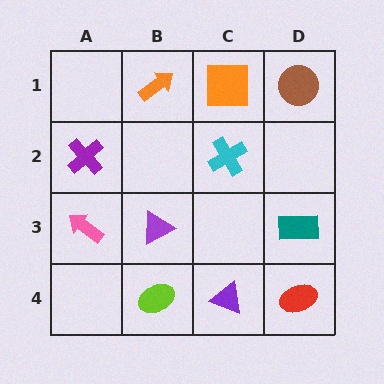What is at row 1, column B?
An orange arrow.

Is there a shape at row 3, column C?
No, that cell is empty.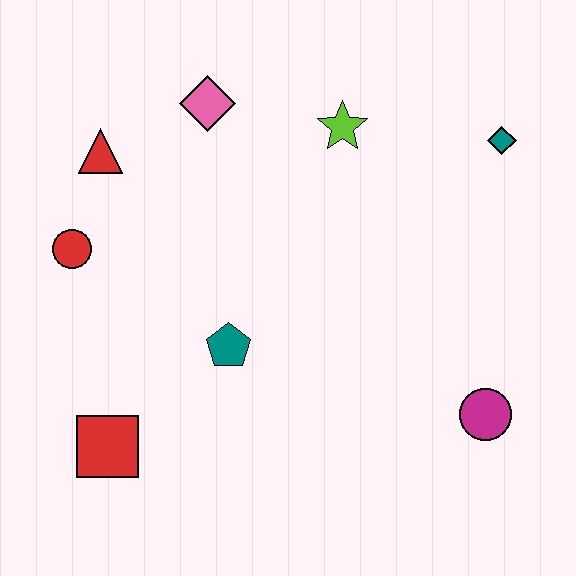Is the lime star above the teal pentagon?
Yes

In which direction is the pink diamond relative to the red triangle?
The pink diamond is to the right of the red triangle.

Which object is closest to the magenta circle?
The teal pentagon is closest to the magenta circle.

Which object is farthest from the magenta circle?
The red triangle is farthest from the magenta circle.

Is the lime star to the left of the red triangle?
No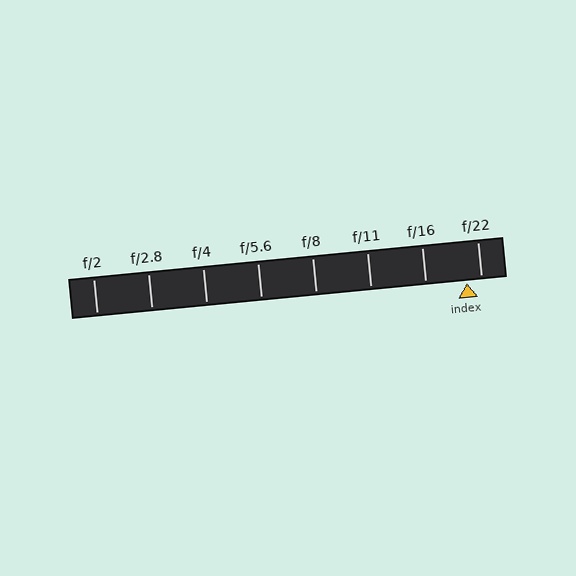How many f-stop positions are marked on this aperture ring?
There are 8 f-stop positions marked.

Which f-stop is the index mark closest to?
The index mark is closest to f/22.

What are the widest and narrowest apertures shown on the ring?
The widest aperture shown is f/2 and the narrowest is f/22.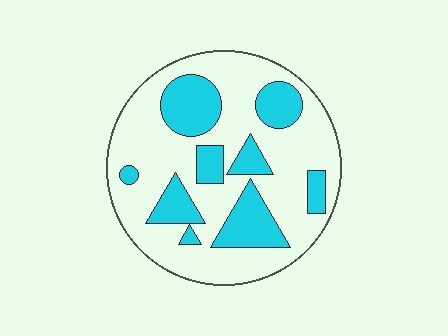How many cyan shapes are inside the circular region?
9.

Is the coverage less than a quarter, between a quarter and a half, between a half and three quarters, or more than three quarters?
Between a quarter and a half.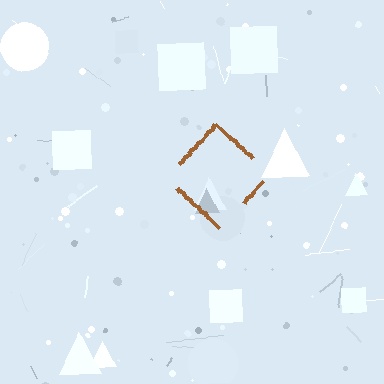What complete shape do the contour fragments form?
The contour fragments form a diamond.